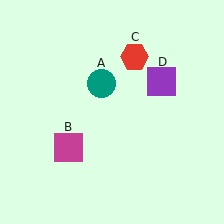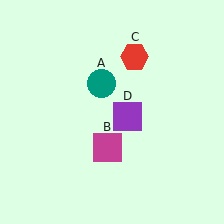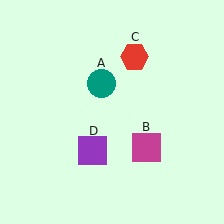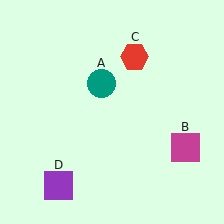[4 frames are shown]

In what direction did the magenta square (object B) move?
The magenta square (object B) moved right.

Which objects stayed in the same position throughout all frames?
Teal circle (object A) and red hexagon (object C) remained stationary.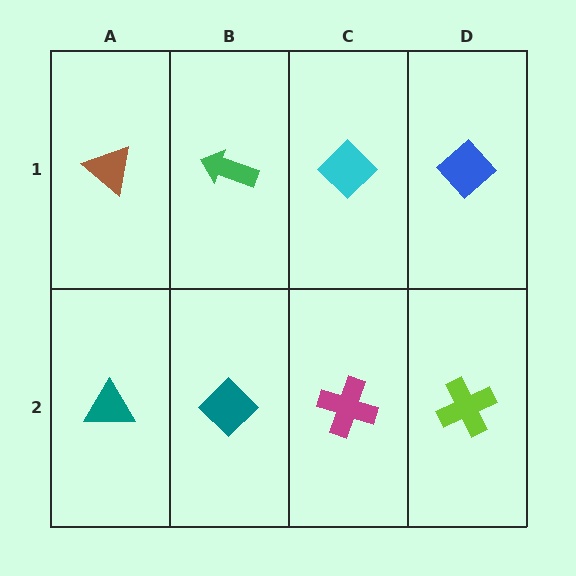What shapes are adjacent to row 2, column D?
A blue diamond (row 1, column D), a magenta cross (row 2, column C).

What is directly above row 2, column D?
A blue diamond.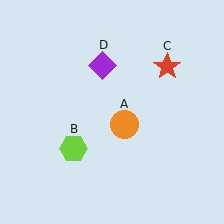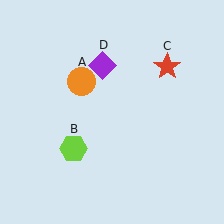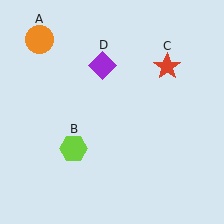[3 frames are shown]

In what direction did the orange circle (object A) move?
The orange circle (object A) moved up and to the left.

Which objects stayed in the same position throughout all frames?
Lime hexagon (object B) and red star (object C) and purple diamond (object D) remained stationary.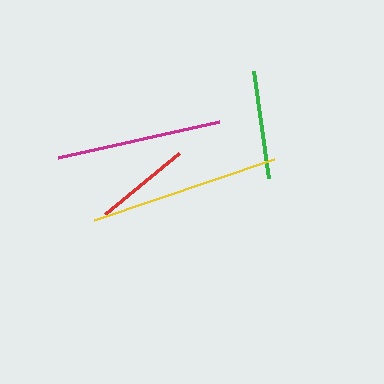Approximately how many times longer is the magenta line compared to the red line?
The magenta line is approximately 1.7 times the length of the red line.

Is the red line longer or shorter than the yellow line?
The yellow line is longer than the red line.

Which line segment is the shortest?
The red line is the shortest at approximately 96 pixels.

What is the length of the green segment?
The green segment is approximately 109 pixels long.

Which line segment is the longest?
The yellow line is the longest at approximately 190 pixels.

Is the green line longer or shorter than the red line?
The green line is longer than the red line.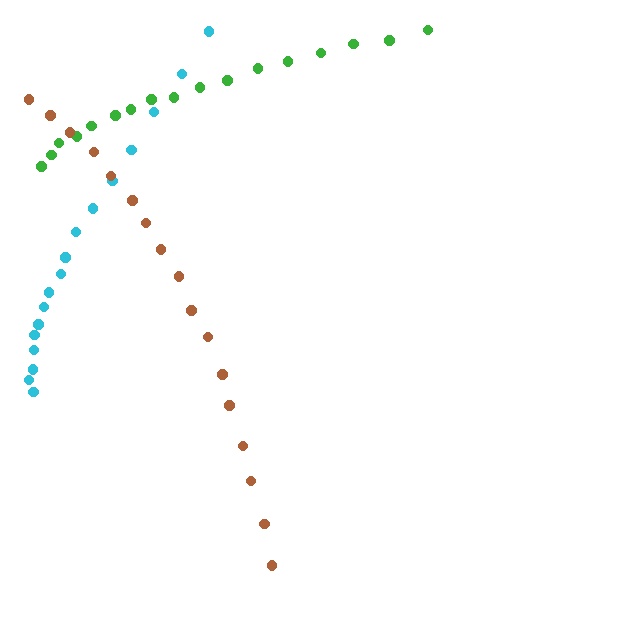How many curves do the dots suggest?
There are 3 distinct paths.